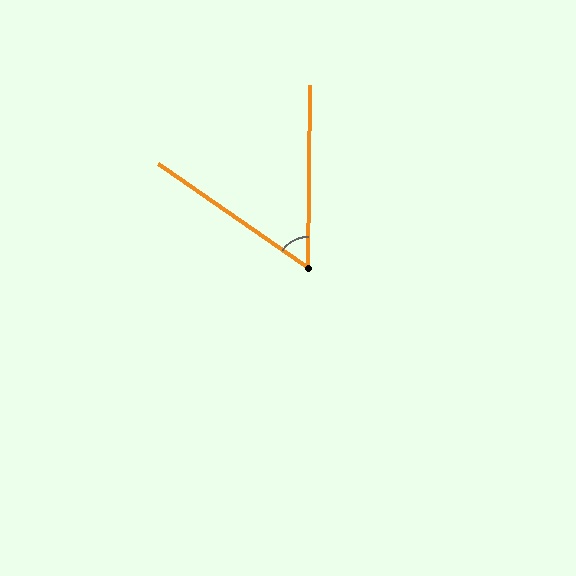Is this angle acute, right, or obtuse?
It is acute.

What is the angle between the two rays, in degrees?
Approximately 56 degrees.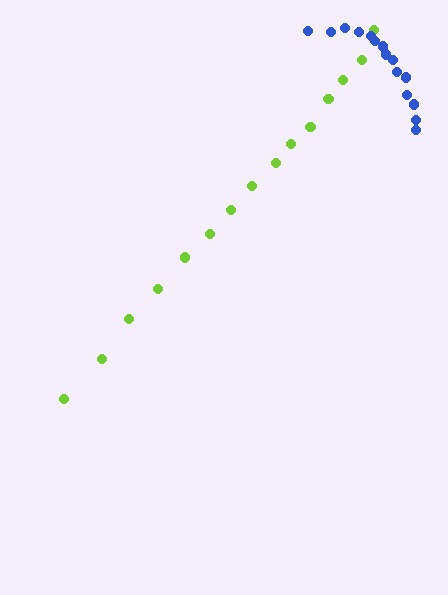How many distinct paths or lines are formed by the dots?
There are 2 distinct paths.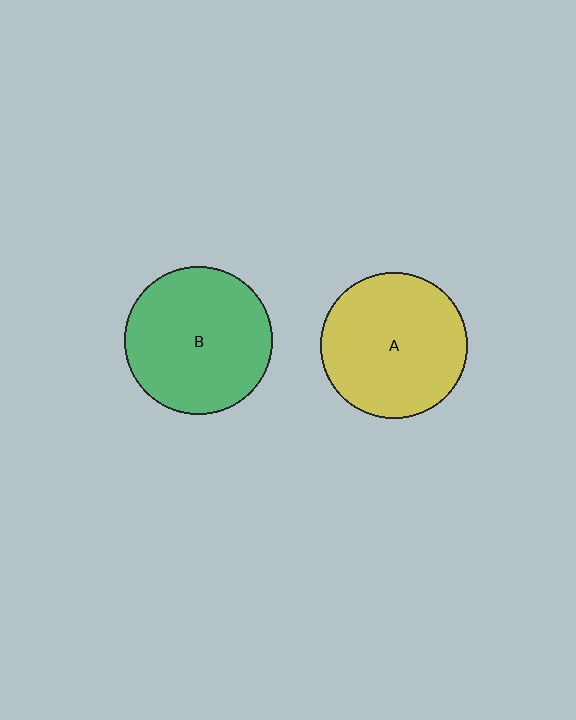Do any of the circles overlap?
No, none of the circles overlap.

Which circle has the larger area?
Circle B (green).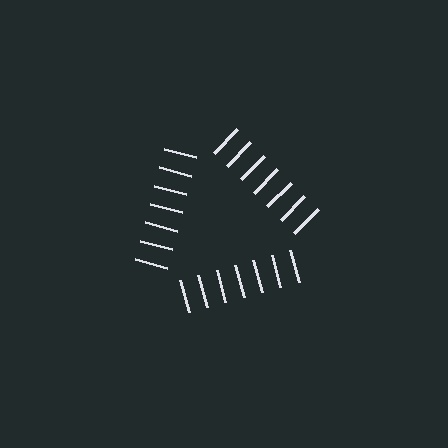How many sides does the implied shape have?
3 sides — the line-ends trace a triangle.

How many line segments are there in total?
21 — 7 along each of the 3 edges.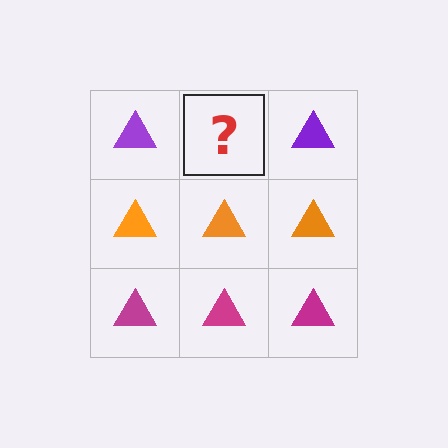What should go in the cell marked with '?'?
The missing cell should contain a purple triangle.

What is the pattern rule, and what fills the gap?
The rule is that each row has a consistent color. The gap should be filled with a purple triangle.